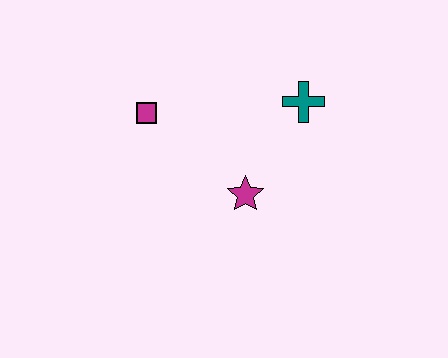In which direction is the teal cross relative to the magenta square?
The teal cross is to the right of the magenta square.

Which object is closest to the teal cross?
The magenta star is closest to the teal cross.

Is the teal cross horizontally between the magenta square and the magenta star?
No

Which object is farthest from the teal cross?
The magenta square is farthest from the teal cross.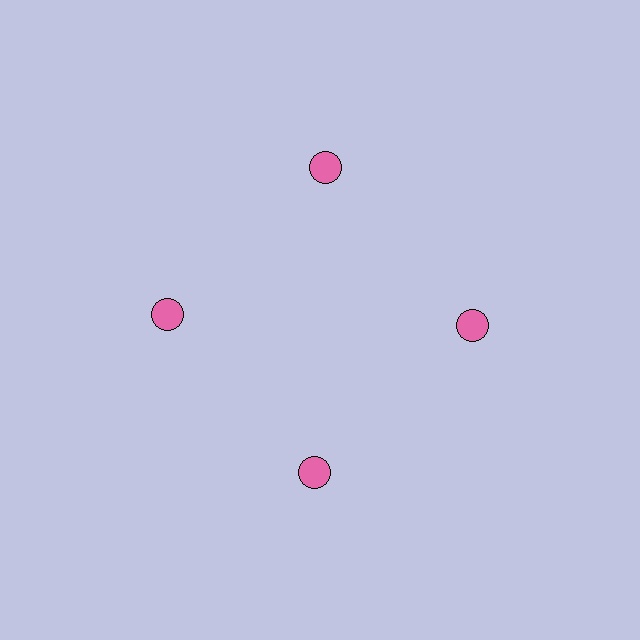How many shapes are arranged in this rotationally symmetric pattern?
There are 4 shapes, arranged in 4 groups of 1.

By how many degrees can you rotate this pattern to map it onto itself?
The pattern maps onto itself every 90 degrees of rotation.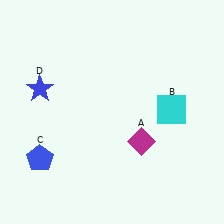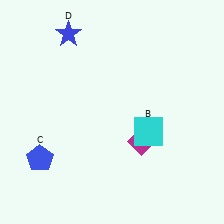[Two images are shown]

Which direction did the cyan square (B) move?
The cyan square (B) moved left.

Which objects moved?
The objects that moved are: the cyan square (B), the blue star (D).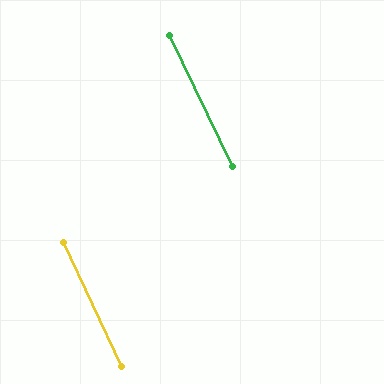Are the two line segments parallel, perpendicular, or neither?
Parallel — their directions differ by only 0.4°.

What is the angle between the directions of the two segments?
Approximately 0 degrees.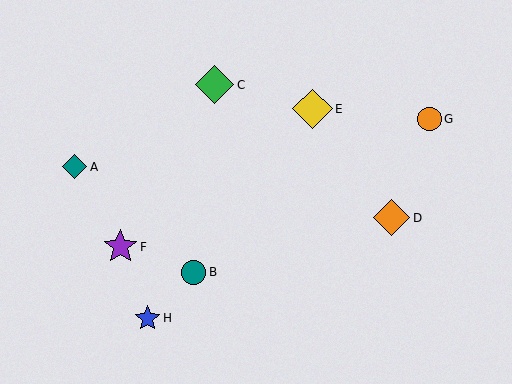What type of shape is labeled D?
Shape D is an orange diamond.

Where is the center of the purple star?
The center of the purple star is at (120, 247).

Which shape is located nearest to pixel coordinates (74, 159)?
The teal diamond (labeled A) at (75, 167) is nearest to that location.